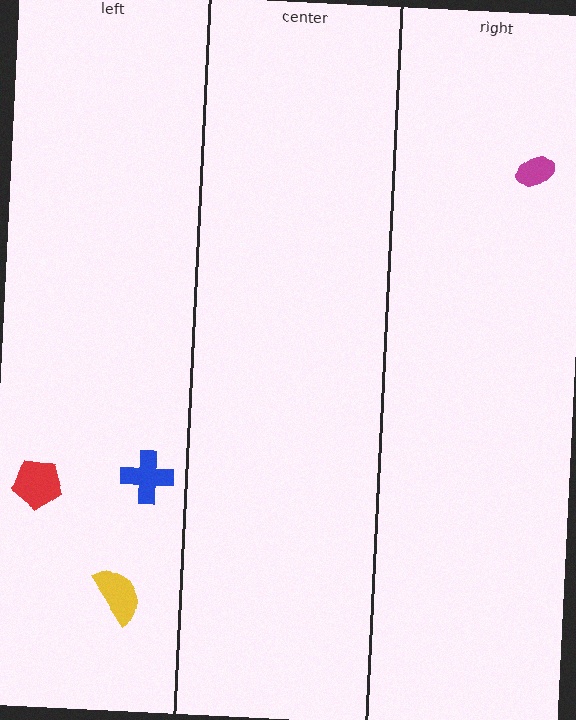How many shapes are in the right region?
1.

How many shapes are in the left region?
3.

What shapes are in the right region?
The magenta ellipse.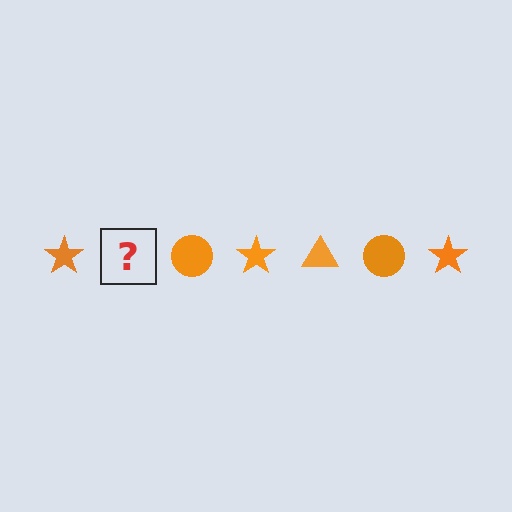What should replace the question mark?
The question mark should be replaced with an orange triangle.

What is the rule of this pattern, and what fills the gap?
The rule is that the pattern cycles through star, triangle, circle shapes in orange. The gap should be filled with an orange triangle.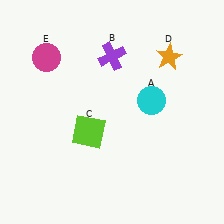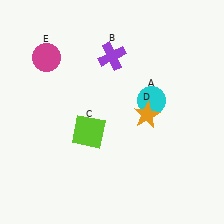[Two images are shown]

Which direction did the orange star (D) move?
The orange star (D) moved down.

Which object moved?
The orange star (D) moved down.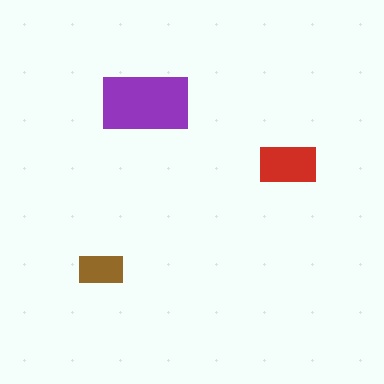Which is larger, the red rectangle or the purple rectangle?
The purple one.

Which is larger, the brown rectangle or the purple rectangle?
The purple one.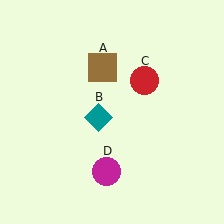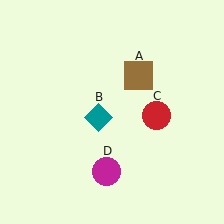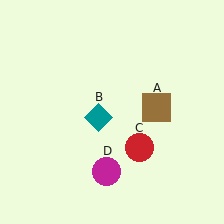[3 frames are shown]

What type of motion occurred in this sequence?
The brown square (object A), red circle (object C) rotated clockwise around the center of the scene.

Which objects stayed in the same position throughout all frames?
Teal diamond (object B) and magenta circle (object D) remained stationary.